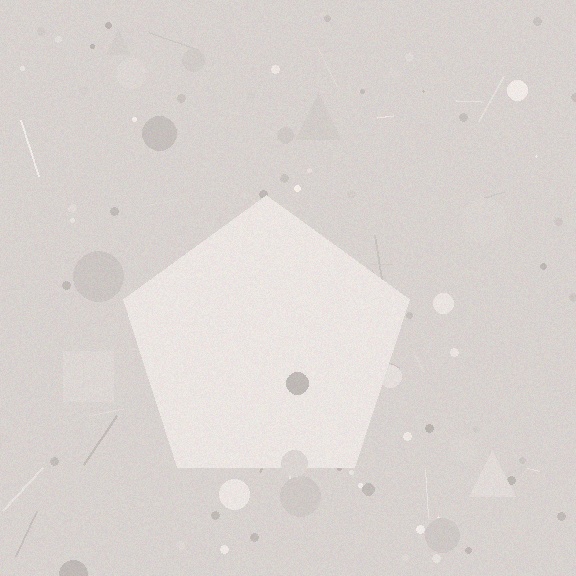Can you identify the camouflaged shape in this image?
The camouflaged shape is a pentagon.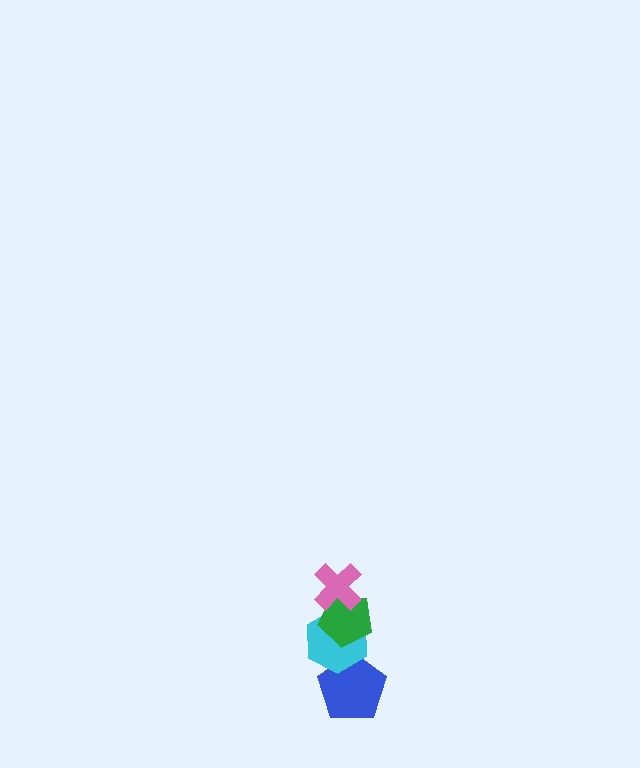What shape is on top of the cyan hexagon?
The green pentagon is on top of the cyan hexagon.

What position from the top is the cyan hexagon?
The cyan hexagon is 3rd from the top.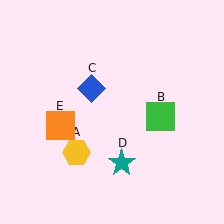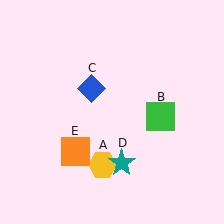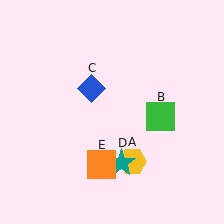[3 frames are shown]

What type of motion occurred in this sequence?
The yellow hexagon (object A), orange square (object E) rotated counterclockwise around the center of the scene.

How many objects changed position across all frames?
2 objects changed position: yellow hexagon (object A), orange square (object E).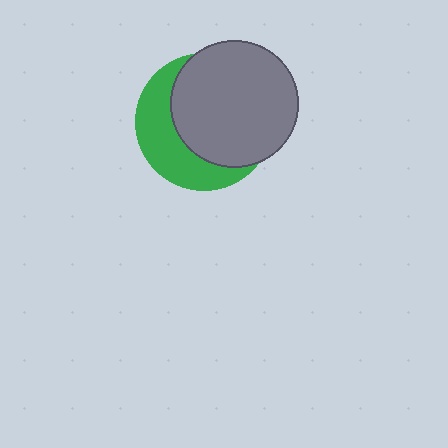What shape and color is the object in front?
The object in front is a gray circle.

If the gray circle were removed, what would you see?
You would see the complete green circle.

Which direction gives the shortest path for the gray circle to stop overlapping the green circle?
Moving toward the upper-right gives the shortest separation.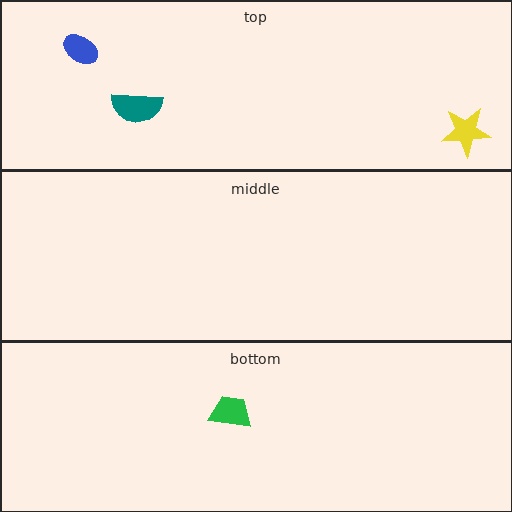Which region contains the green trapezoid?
The bottom region.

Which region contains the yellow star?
The top region.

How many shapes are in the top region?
3.